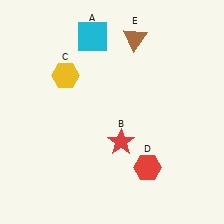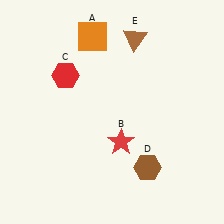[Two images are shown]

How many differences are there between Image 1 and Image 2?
There are 3 differences between the two images.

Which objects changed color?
A changed from cyan to orange. C changed from yellow to red. D changed from red to brown.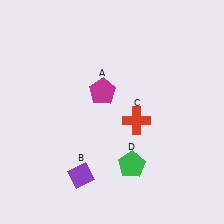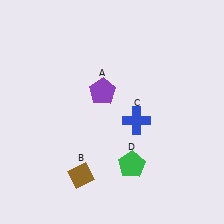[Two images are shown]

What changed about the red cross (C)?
In Image 1, C is red. In Image 2, it changed to blue.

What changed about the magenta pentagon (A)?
In Image 1, A is magenta. In Image 2, it changed to purple.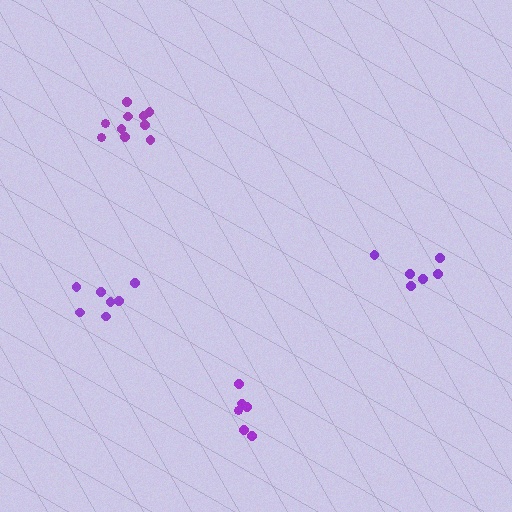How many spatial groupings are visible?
There are 4 spatial groupings.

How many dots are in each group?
Group 1: 10 dots, Group 2: 6 dots, Group 3: 6 dots, Group 4: 7 dots (29 total).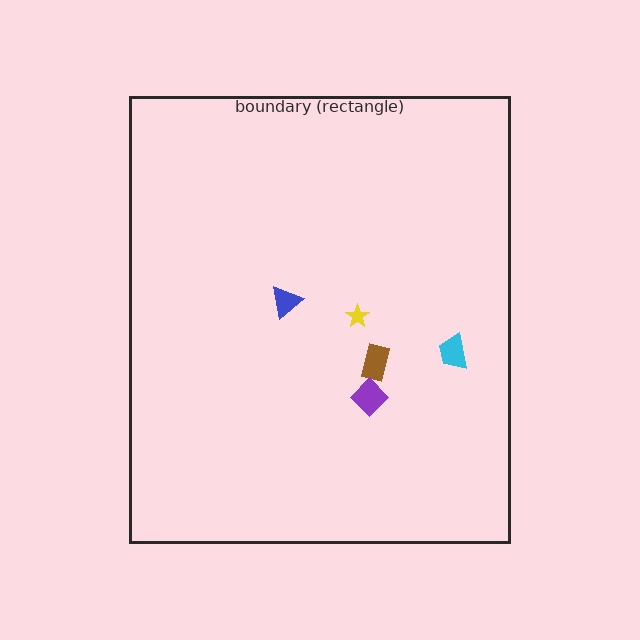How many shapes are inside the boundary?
5 inside, 0 outside.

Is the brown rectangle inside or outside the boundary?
Inside.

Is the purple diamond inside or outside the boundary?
Inside.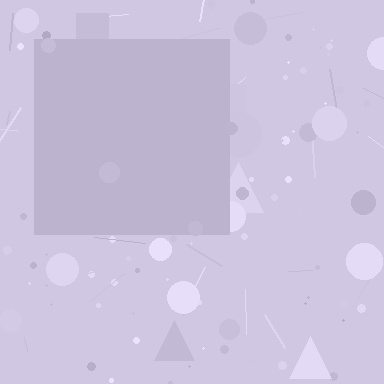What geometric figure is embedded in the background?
A square is embedded in the background.